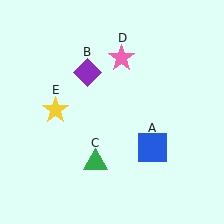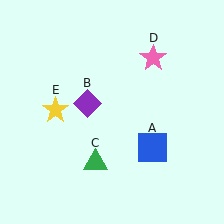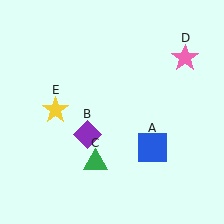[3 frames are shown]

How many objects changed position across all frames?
2 objects changed position: purple diamond (object B), pink star (object D).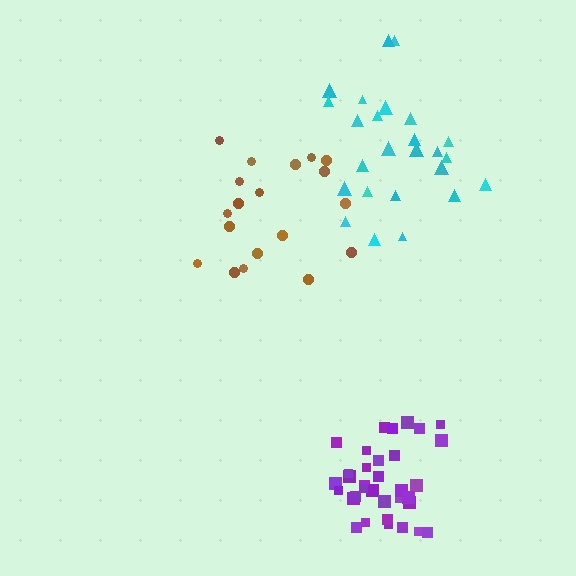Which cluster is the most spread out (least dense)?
Brown.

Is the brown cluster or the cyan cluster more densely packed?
Cyan.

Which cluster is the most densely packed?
Purple.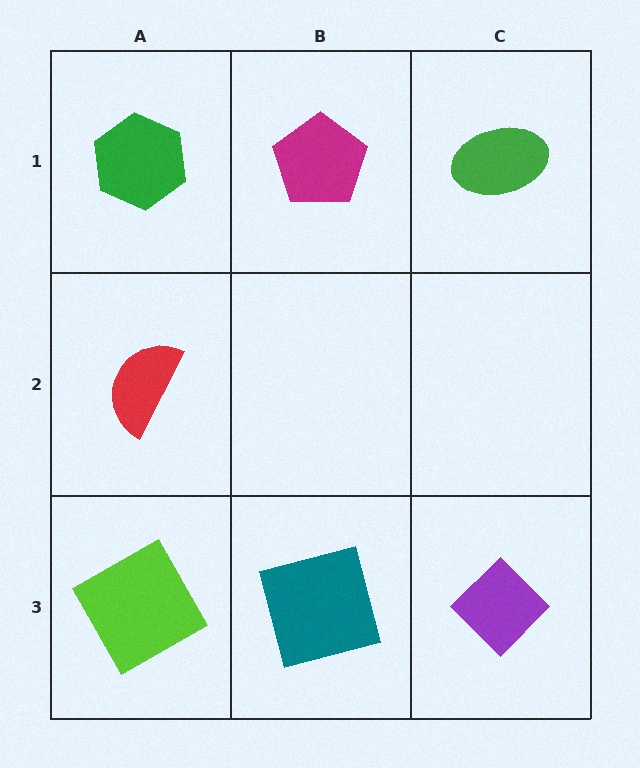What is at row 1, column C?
A green ellipse.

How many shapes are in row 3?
3 shapes.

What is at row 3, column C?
A purple diamond.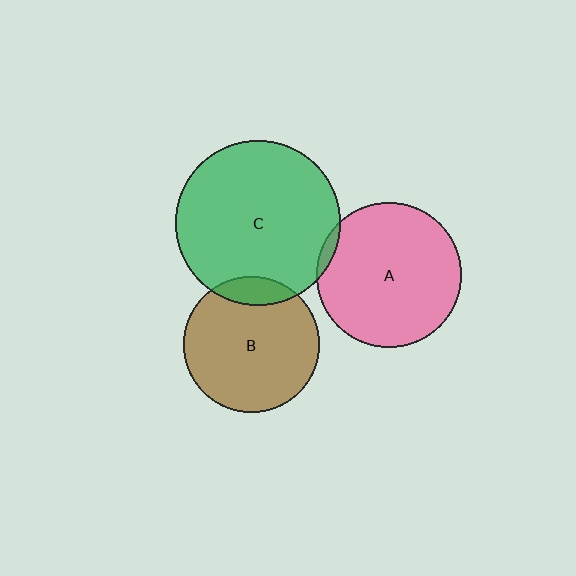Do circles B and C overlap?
Yes.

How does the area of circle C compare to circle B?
Approximately 1.5 times.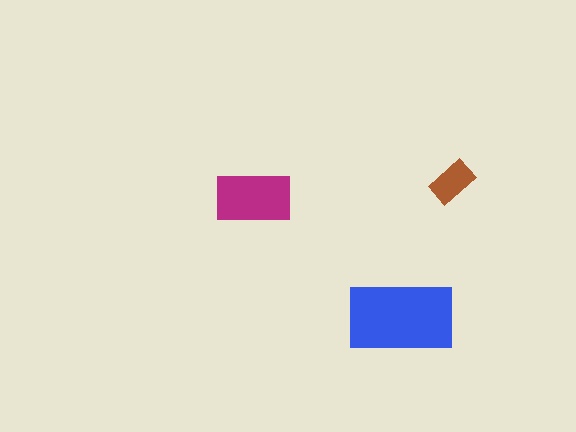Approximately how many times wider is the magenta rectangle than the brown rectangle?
About 1.5 times wider.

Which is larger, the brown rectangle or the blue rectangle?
The blue one.